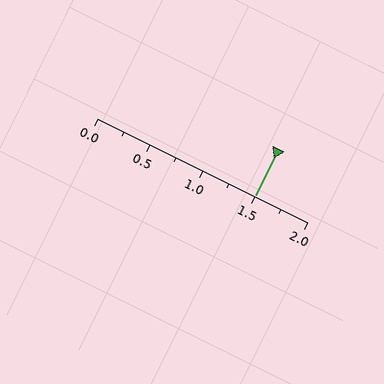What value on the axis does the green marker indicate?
The marker indicates approximately 1.5.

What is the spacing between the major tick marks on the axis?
The major ticks are spaced 0.5 apart.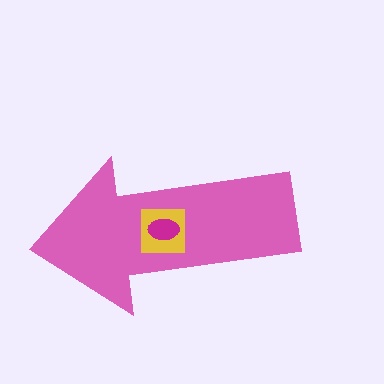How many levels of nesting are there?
3.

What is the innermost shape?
The magenta ellipse.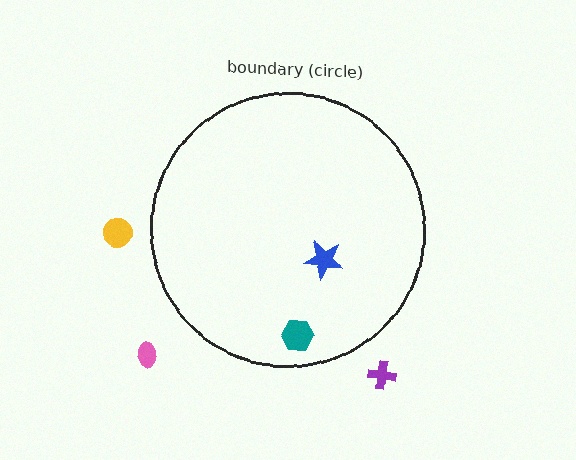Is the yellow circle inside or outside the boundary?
Outside.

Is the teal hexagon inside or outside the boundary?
Inside.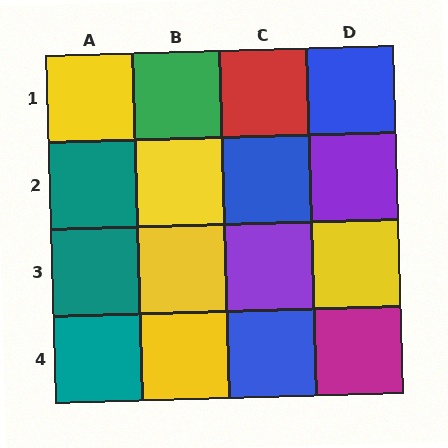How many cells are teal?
3 cells are teal.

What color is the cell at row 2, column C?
Blue.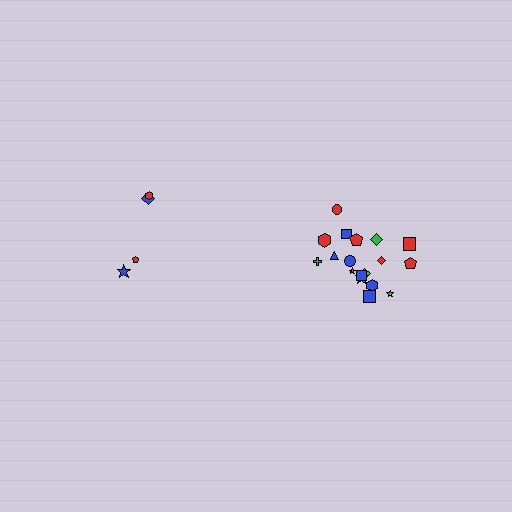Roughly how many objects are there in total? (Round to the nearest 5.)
Roughly 20 objects in total.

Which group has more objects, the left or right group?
The right group.